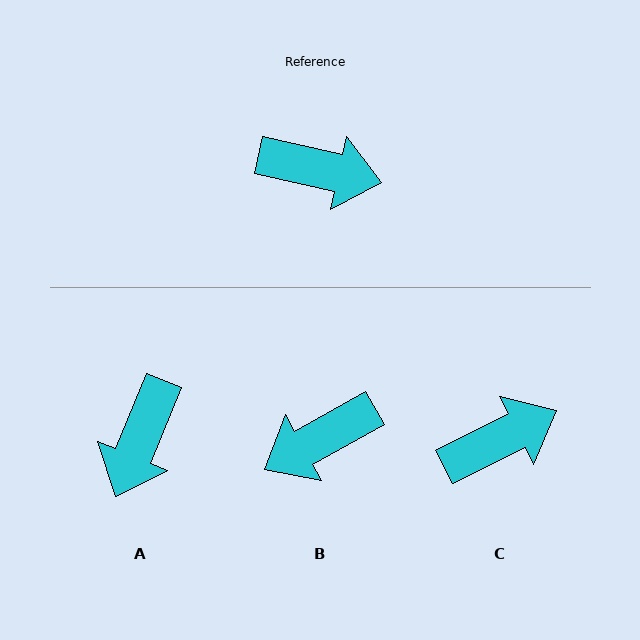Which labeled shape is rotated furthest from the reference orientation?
B, about 138 degrees away.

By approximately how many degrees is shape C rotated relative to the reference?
Approximately 39 degrees counter-clockwise.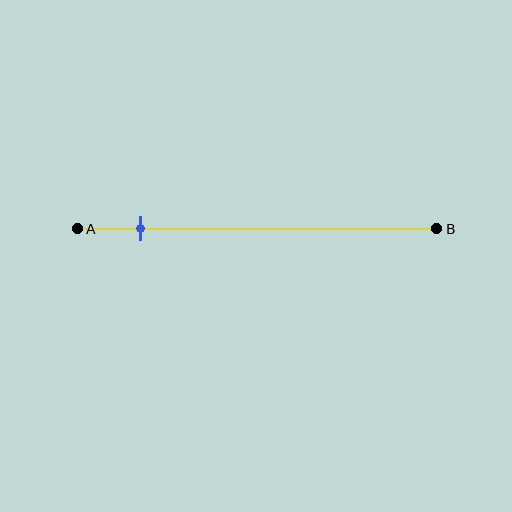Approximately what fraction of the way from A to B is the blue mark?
The blue mark is approximately 20% of the way from A to B.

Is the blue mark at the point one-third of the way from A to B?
No, the mark is at about 20% from A, not at the 33% one-third point.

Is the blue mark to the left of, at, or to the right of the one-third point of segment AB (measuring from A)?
The blue mark is to the left of the one-third point of segment AB.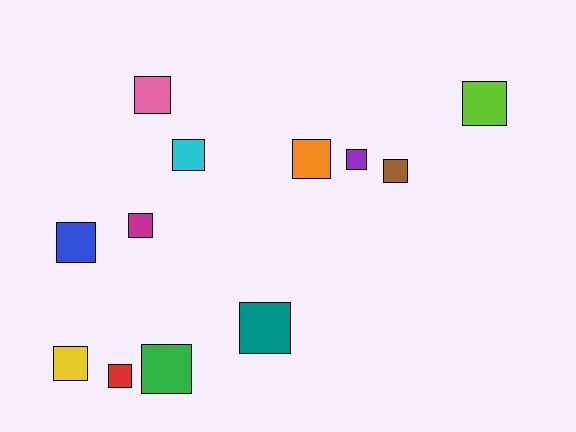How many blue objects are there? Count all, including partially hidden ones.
There is 1 blue object.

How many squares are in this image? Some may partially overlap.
There are 12 squares.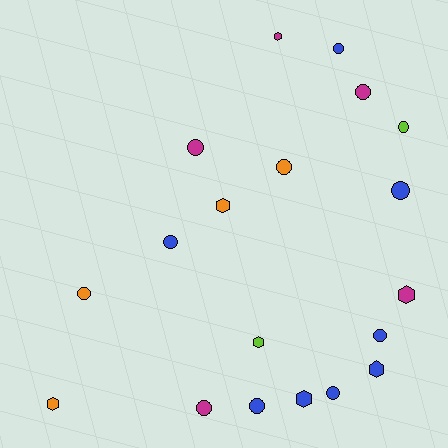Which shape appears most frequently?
Circle, with 12 objects.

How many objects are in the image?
There are 19 objects.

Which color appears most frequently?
Blue, with 8 objects.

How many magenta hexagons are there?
There are 2 magenta hexagons.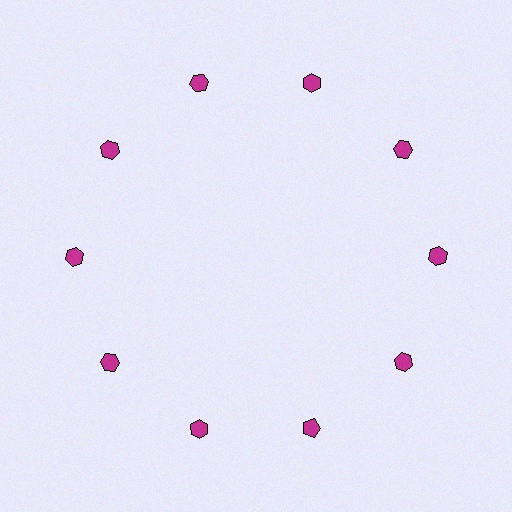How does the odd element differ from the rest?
It has a different shape: pentagon instead of hexagon.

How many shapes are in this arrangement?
There are 10 shapes arranged in a ring pattern.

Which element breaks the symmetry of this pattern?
The magenta pentagon at roughly the 5 o'clock position breaks the symmetry. All other shapes are magenta hexagons.